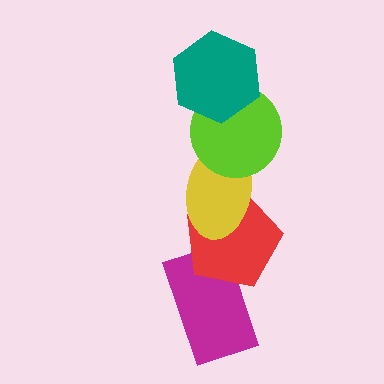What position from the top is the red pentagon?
The red pentagon is 4th from the top.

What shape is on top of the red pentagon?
The yellow ellipse is on top of the red pentagon.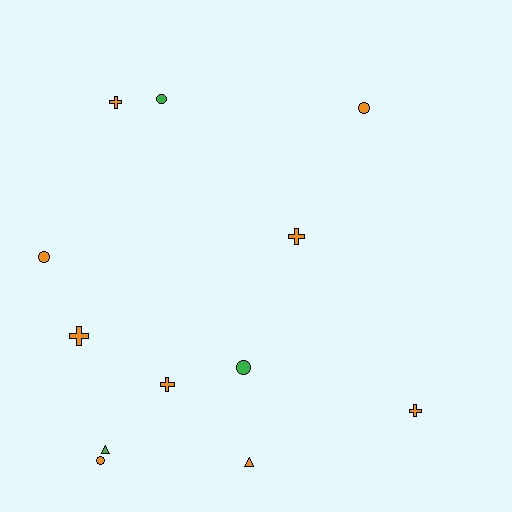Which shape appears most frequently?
Cross, with 5 objects.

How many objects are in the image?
There are 12 objects.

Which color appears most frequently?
Orange, with 9 objects.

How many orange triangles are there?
There is 1 orange triangle.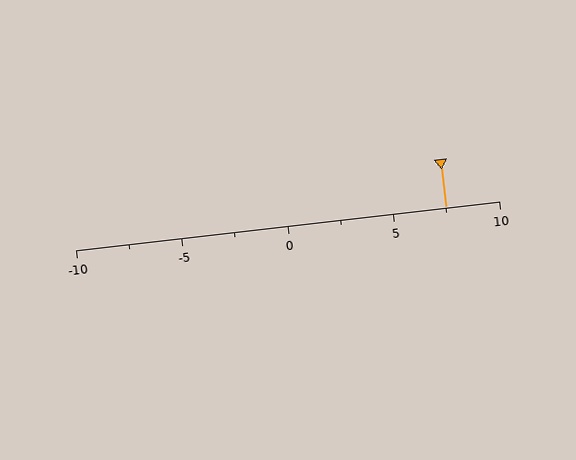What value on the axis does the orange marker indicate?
The marker indicates approximately 7.5.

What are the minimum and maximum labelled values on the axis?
The axis runs from -10 to 10.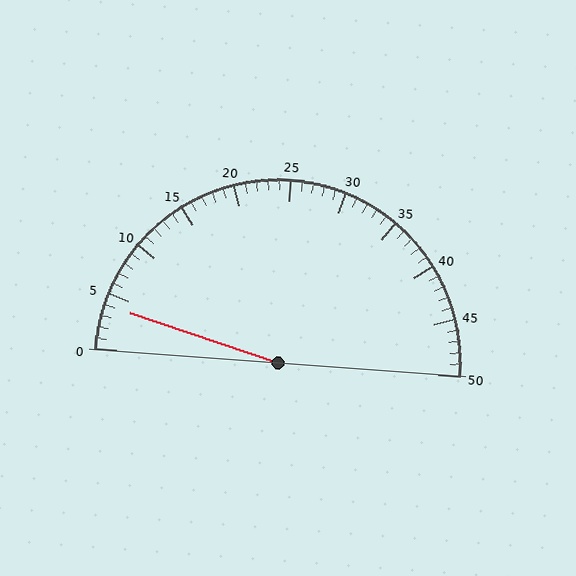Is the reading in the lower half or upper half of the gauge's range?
The reading is in the lower half of the range (0 to 50).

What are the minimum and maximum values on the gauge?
The gauge ranges from 0 to 50.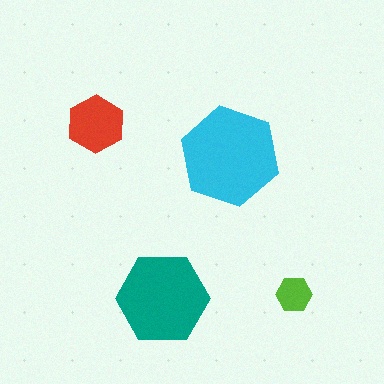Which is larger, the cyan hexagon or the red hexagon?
The cyan one.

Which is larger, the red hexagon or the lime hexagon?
The red one.